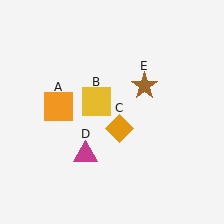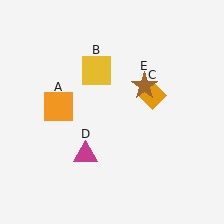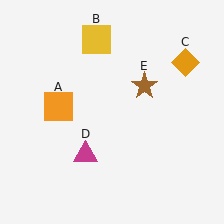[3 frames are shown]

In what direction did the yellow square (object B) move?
The yellow square (object B) moved up.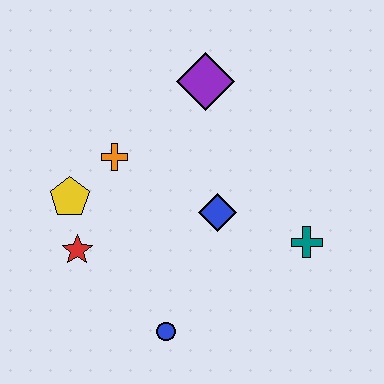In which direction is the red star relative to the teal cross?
The red star is to the left of the teal cross.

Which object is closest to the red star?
The yellow pentagon is closest to the red star.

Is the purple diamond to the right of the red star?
Yes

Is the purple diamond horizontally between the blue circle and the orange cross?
No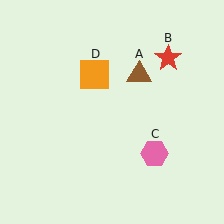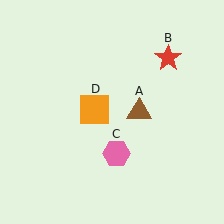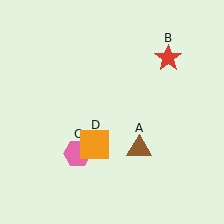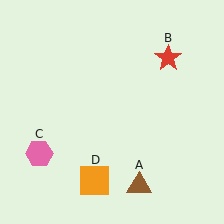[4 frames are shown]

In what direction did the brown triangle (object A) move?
The brown triangle (object A) moved down.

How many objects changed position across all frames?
3 objects changed position: brown triangle (object A), pink hexagon (object C), orange square (object D).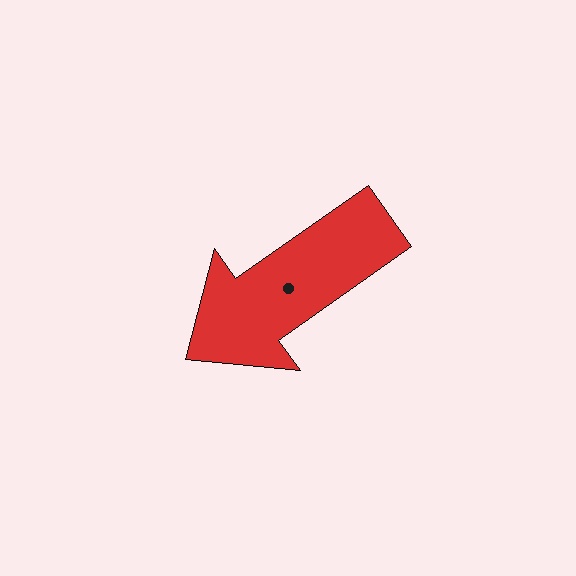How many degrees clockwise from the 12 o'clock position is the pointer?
Approximately 235 degrees.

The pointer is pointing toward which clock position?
Roughly 8 o'clock.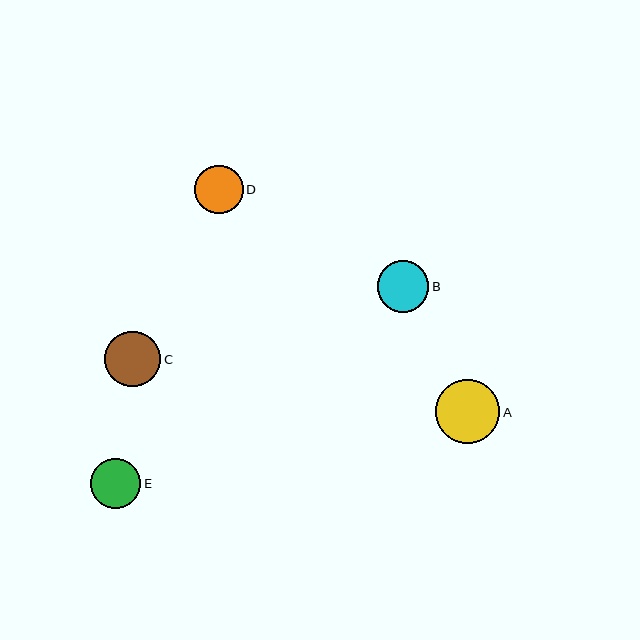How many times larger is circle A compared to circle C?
Circle A is approximately 1.2 times the size of circle C.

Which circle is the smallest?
Circle D is the smallest with a size of approximately 49 pixels.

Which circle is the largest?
Circle A is the largest with a size of approximately 64 pixels.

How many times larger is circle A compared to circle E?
Circle A is approximately 1.3 times the size of circle E.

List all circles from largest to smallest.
From largest to smallest: A, C, B, E, D.